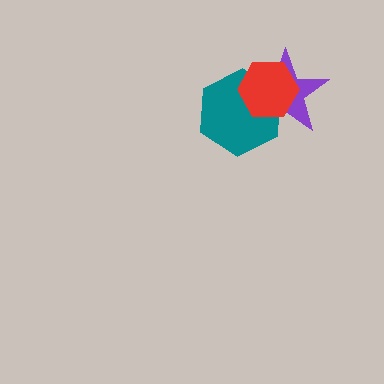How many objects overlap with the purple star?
2 objects overlap with the purple star.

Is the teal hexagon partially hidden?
Yes, it is partially covered by another shape.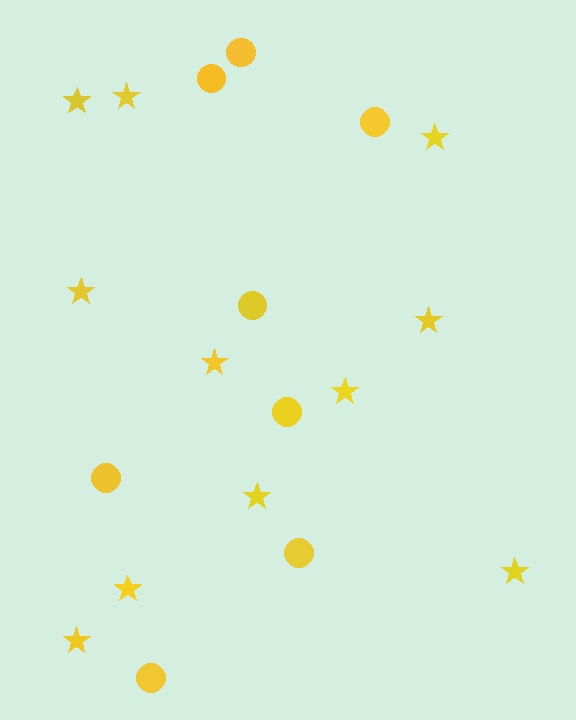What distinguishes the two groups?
There are 2 groups: one group of stars (11) and one group of circles (8).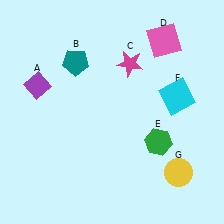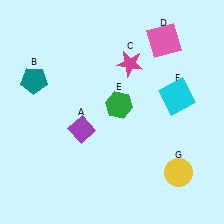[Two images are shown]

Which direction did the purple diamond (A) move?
The purple diamond (A) moved down.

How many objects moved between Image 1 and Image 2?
3 objects moved between the two images.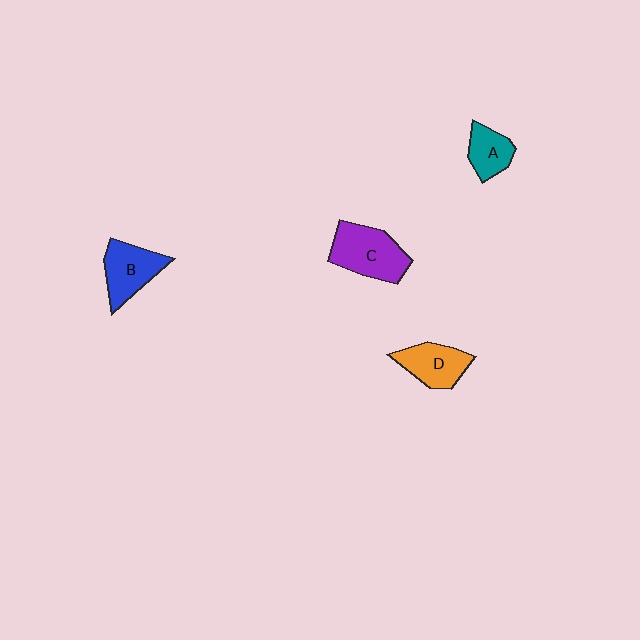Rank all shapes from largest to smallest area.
From largest to smallest: C (purple), B (blue), D (orange), A (teal).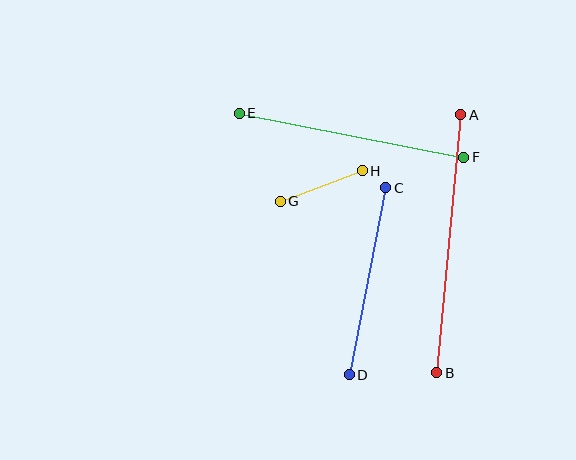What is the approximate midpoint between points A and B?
The midpoint is at approximately (449, 244) pixels.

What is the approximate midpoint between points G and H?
The midpoint is at approximately (321, 186) pixels.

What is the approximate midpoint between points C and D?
The midpoint is at approximately (367, 281) pixels.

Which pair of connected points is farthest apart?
Points A and B are farthest apart.